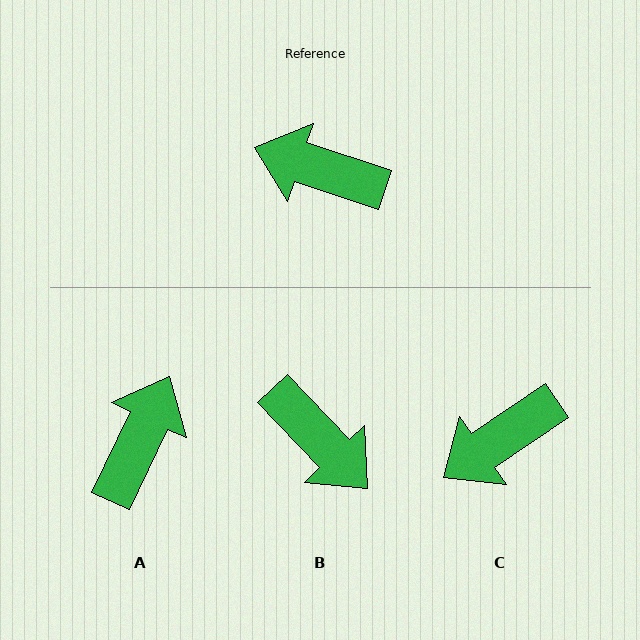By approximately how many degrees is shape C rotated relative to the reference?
Approximately 52 degrees counter-clockwise.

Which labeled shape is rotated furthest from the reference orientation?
B, about 151 degrees away.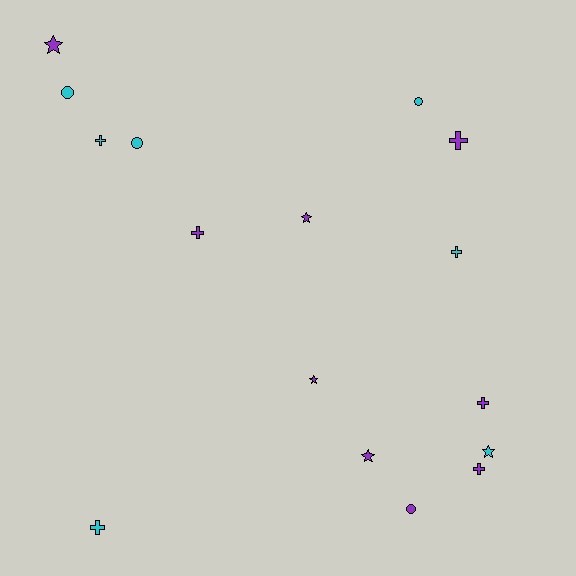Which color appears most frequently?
Purple, with 9 objects.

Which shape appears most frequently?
Cross, with 7 objects.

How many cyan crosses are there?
There are 3 cyan crosses.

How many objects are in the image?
There are 16 objects.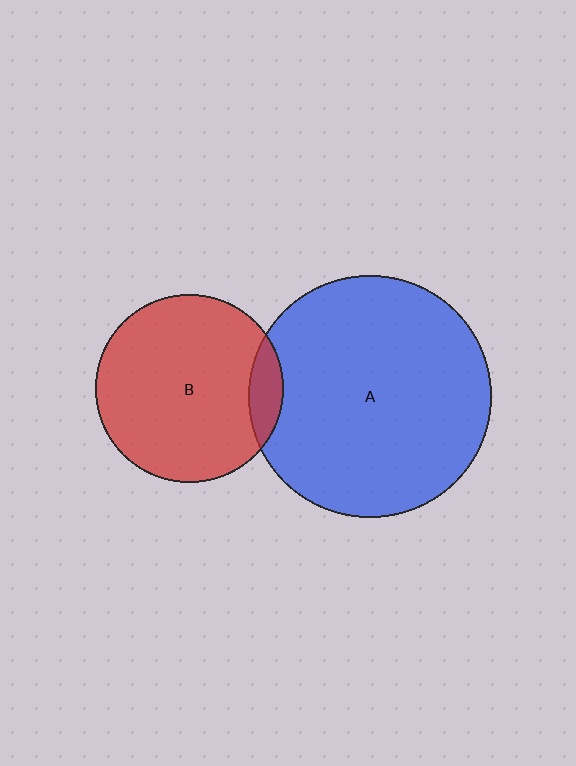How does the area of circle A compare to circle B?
Approximately 1.7 times.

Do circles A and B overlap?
Yes.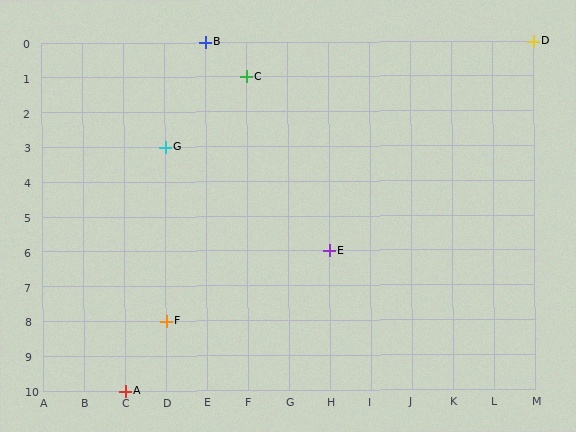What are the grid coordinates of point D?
Point D is at grid coordinates (M, 0).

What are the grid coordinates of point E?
Point E is at grid coordinates (H, 6).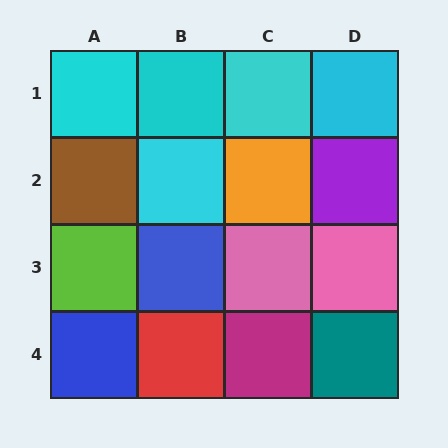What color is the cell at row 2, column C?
Orange.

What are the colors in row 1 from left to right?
Cyan, cyan, cyan, cyan.